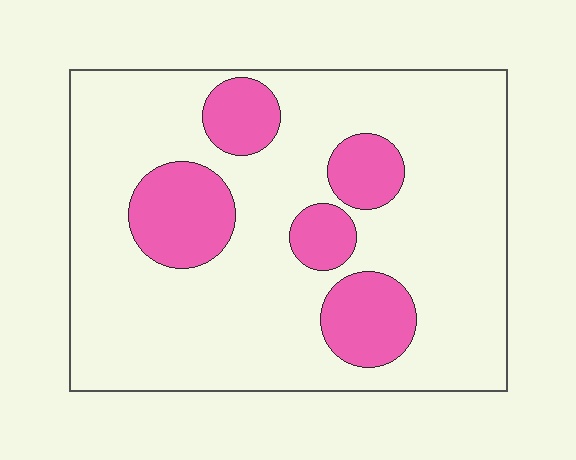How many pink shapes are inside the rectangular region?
5.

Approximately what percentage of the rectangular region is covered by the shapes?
Approximately 20%.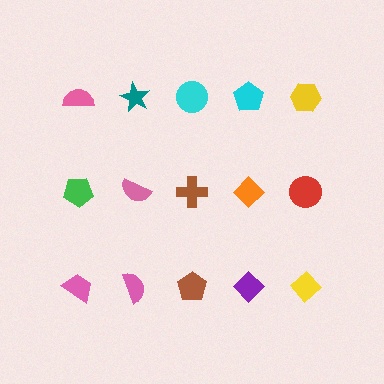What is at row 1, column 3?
A cyan circle.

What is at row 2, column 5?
A red circle.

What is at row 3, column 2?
A pink semicircle.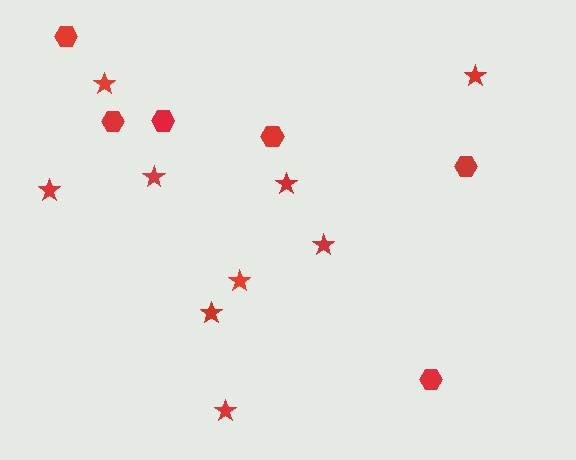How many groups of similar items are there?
There are 2 groups: one group of stars (9) and one group of hexagons (6).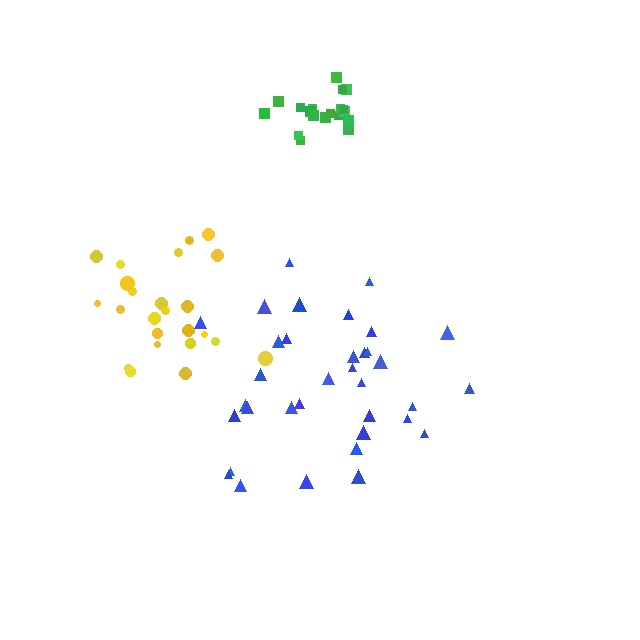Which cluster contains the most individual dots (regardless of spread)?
Blue (35).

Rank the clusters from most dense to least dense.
green, yellow, blue.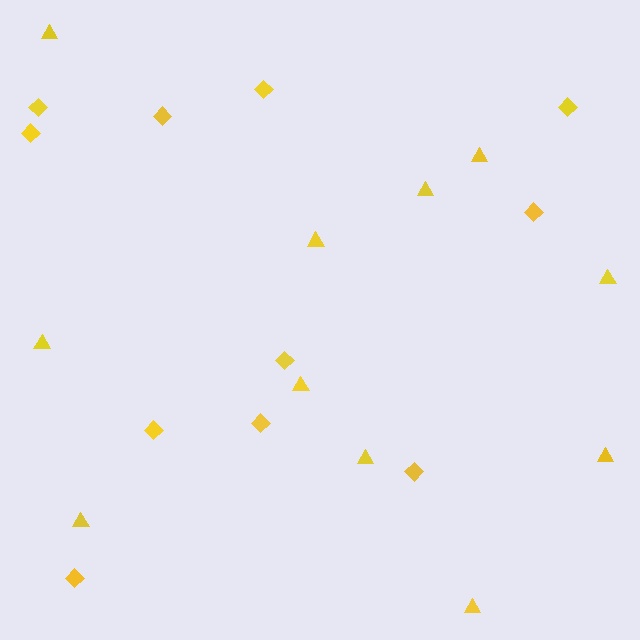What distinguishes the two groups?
There are 2 groups: one group of triangles (11) and one group of diamonds (11).